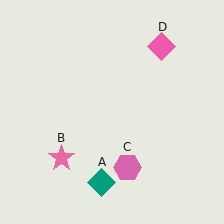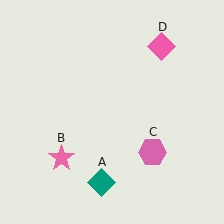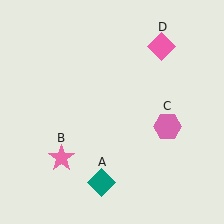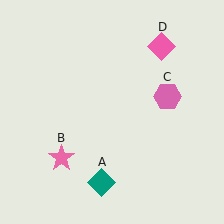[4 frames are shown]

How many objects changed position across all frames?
1 object changed position: pink hexagon (object C).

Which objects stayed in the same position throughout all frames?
Teal diamond (object A) and pink star (object B) and pink diamond (object D) remained stationary.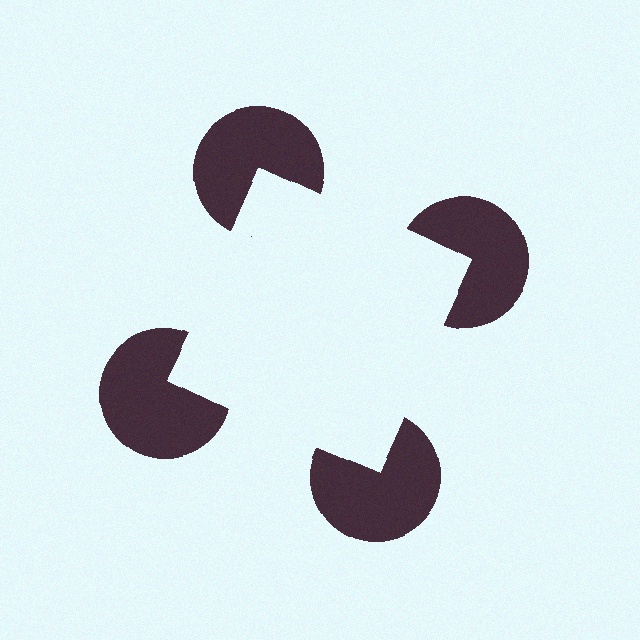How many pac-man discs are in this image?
There are 4 — one at each vertex of the illusory square.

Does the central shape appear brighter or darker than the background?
It typically appears slightly brighter than the background, even though no actual brightness change is drawn.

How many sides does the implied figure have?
4 sides.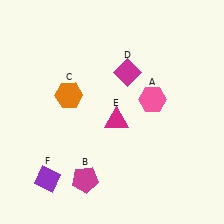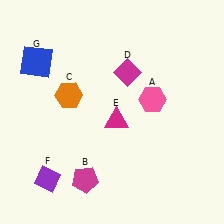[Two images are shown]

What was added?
A blue square (G) was added in Image 2.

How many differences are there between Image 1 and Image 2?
There is 1 difference between the two images.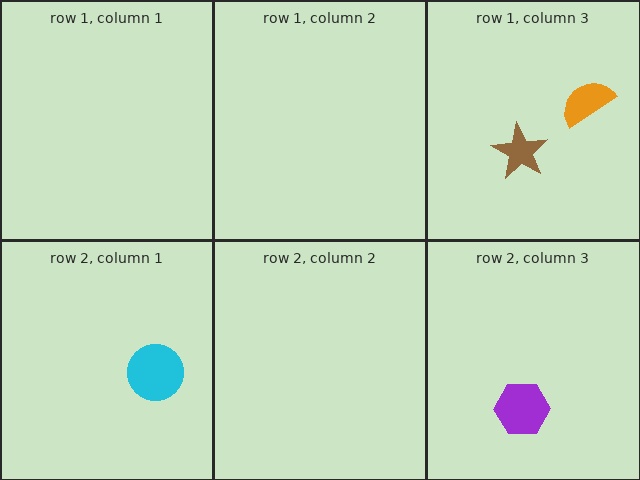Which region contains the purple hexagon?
The row 2, column 3 region.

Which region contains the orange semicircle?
The row 1, column 3 region.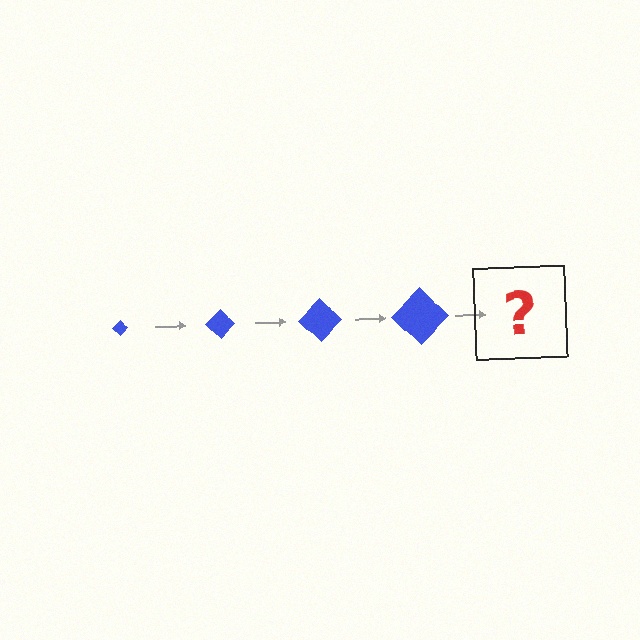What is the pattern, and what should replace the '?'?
The pattern is that the diamond gets progressively larger each step. The '?' should be a blue diamond, larger than the previous one.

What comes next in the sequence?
The next element should be a blue diamond, larger than the previous one.